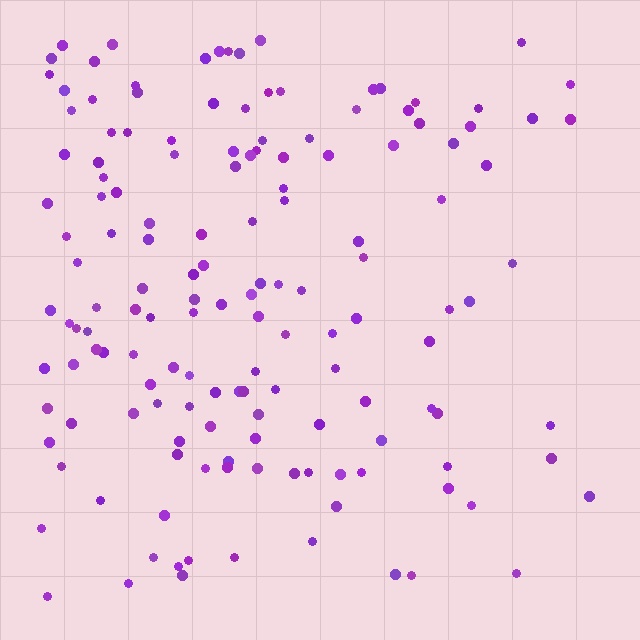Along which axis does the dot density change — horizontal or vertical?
Horizontal.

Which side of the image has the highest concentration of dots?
The left.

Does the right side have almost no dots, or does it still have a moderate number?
Still a moderate number, just noticeably fewer than the left.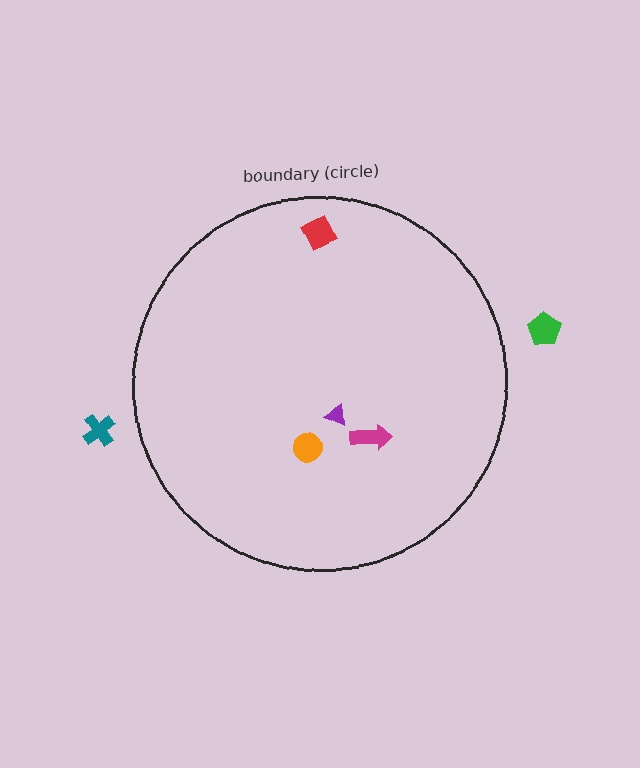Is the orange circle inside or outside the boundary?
Inside.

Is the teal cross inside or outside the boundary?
Outside.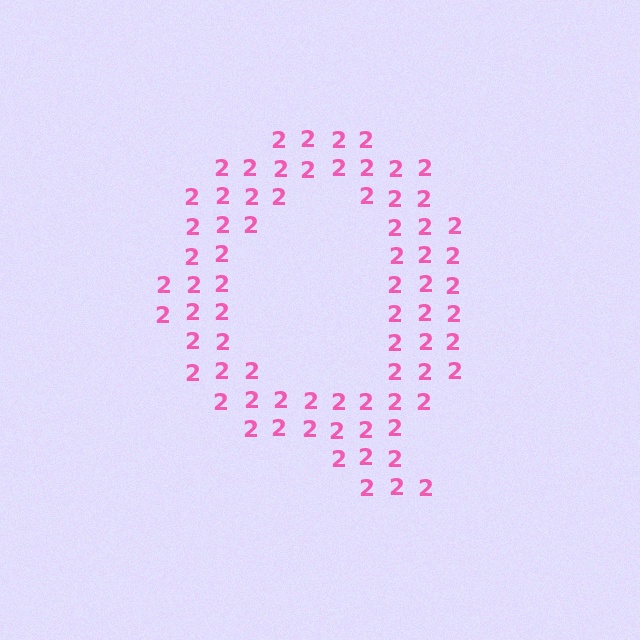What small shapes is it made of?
It is made of small digit 2's.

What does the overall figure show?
The overall figure shows the letter Q.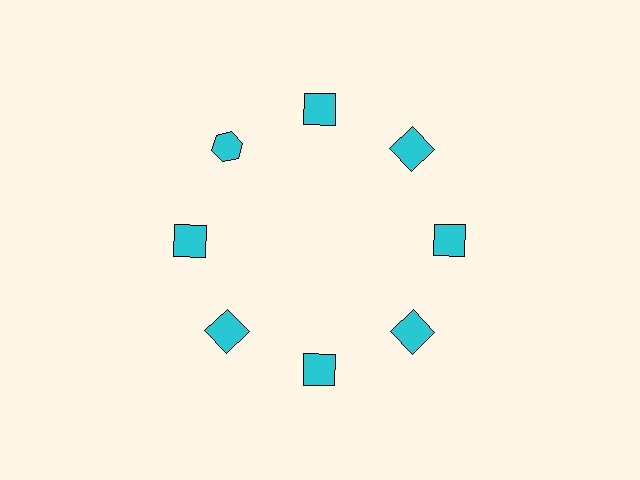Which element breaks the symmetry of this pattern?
The cyan hexagon at roughly the 10 o'clock position breaks the symmetry. All other shapes are cyan squares.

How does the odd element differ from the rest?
It has a different shape: hexagon instead of square.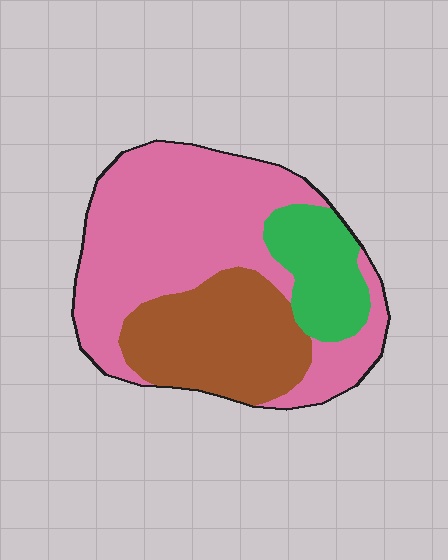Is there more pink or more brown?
Pink.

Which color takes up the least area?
Green, at roughly 15%.